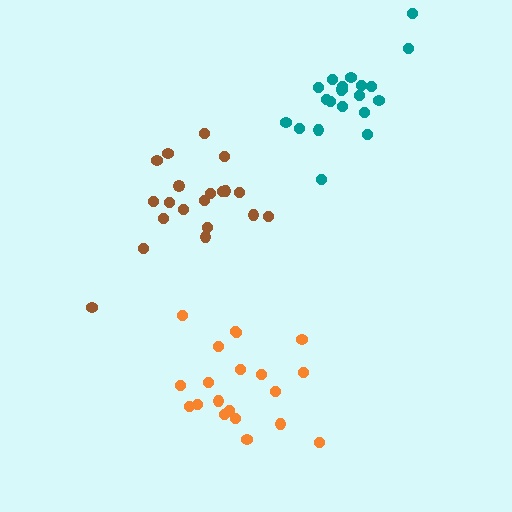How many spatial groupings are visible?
There are 3 spatial groupings.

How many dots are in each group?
Group 1: 20 dots, Group 2: 21 dots, Group 3: 20 dots (61 total).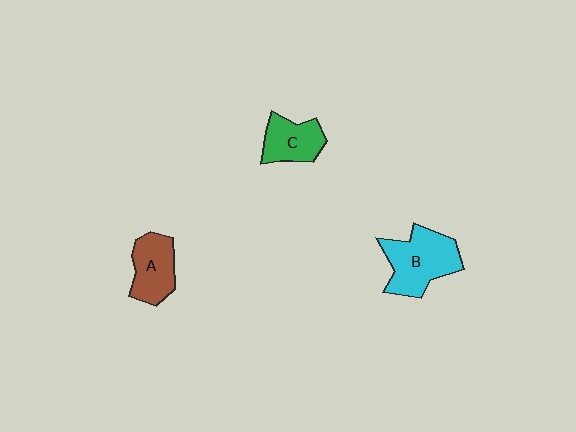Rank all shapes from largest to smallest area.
From largest to smallest: B (cyan), A (brown), C (green).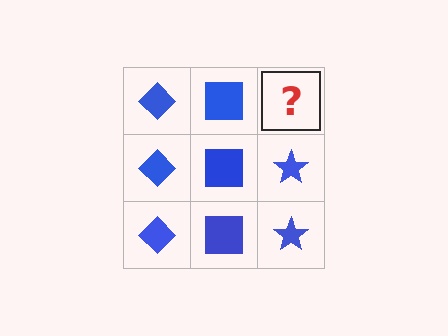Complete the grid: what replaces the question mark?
The question mark should be replaced with a blue star.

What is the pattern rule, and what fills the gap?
The rule is that each column has a consistent shape. The gap should be filled with a blue star.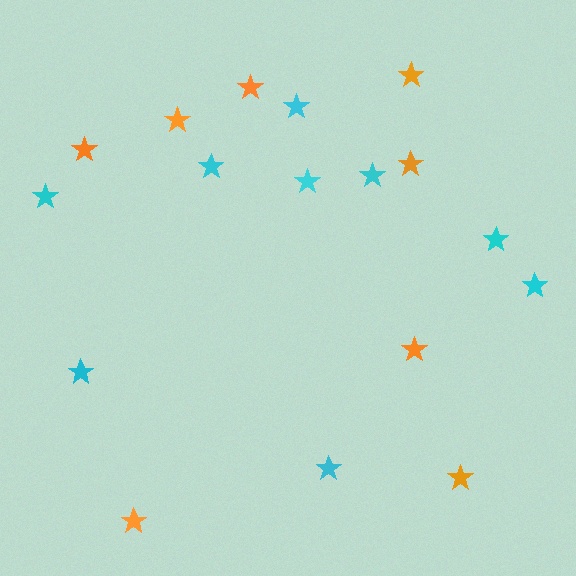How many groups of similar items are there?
There are 2 groups: one group of orange stars (8) and one group of cyan stars (9).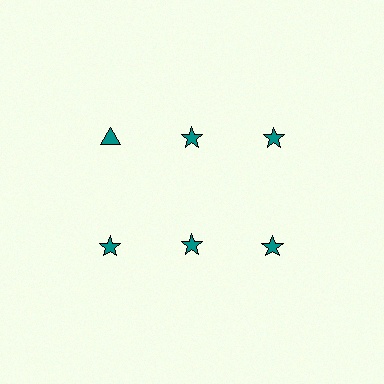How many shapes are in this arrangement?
There are 6 shapes arranged in a grid pattern.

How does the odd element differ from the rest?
It has a different shape: triangle instead of star.